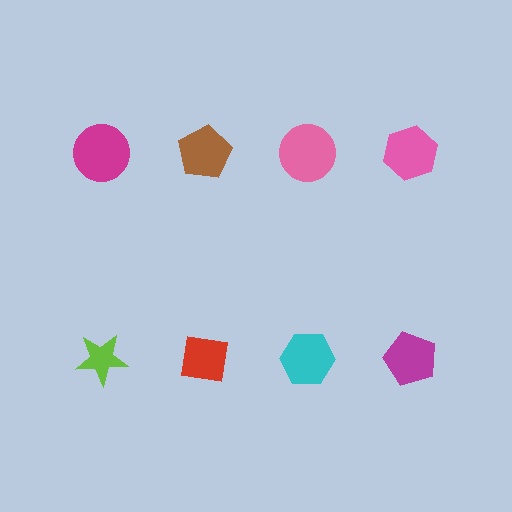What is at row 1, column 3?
A pink circle.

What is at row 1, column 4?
A pink hexagon.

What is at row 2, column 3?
A cyan hexagon.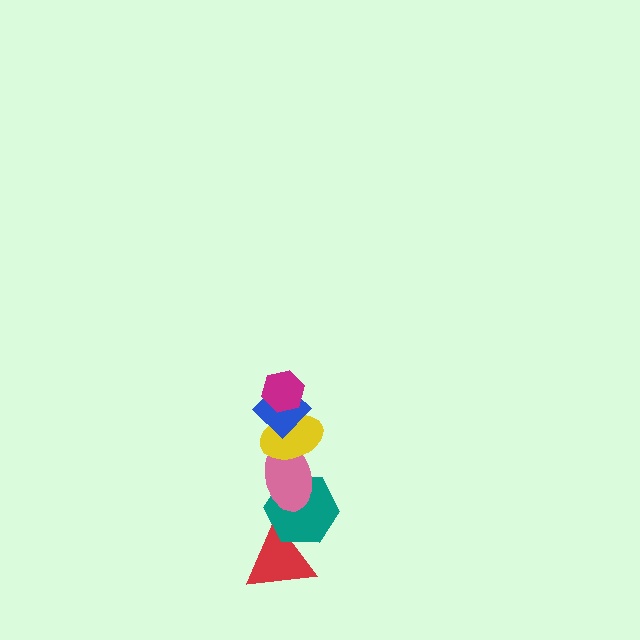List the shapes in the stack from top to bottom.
From top to bottom: the magenta hexagon, the blue diamond, the yellow ellipse, the pink ellipse, the teal hexagon, the red triangle.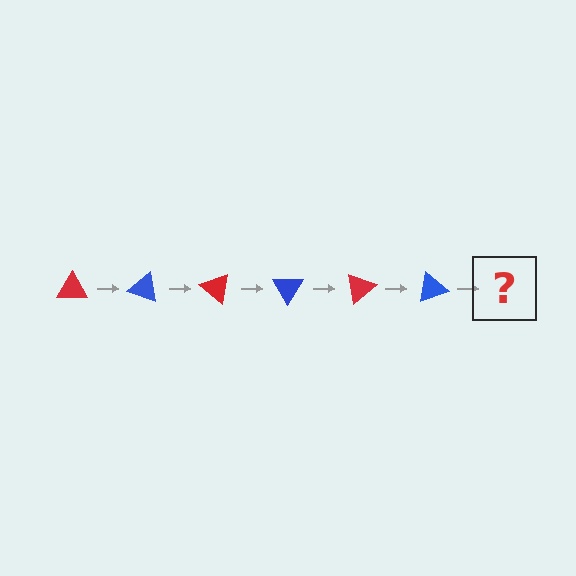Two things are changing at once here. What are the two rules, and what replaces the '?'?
The two rules are that it rotates 20 degrees each step and the color cycles through red and blue. The '?' should be a red triangle, rotated 120 degrees from the start.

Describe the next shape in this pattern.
It should be a red triangle, rotated 120 degrees from the start.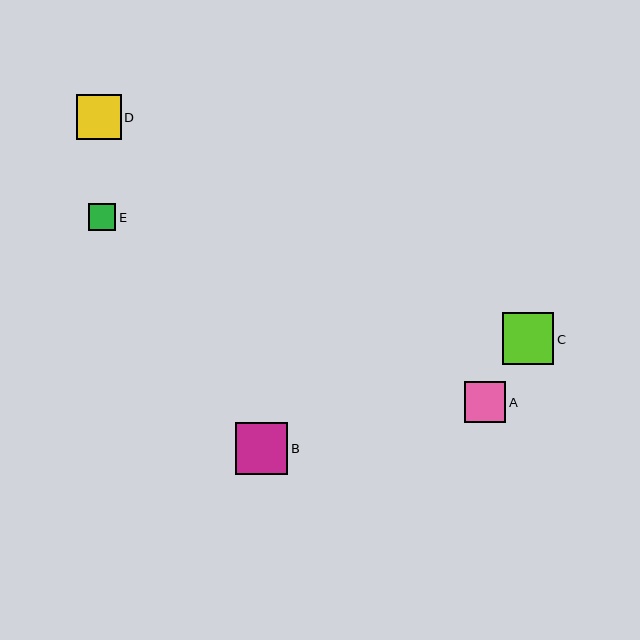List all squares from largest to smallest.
From largest to smallest: B, C, D, A, E.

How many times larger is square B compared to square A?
Square B is approximately 1.3 times the size of square A.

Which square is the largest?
Square B is the largest with a size of approximately 52 pixels.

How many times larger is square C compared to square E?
Square C is approximately 1.9 times the size of square E.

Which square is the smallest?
Square E is the smallest with a size of approximately 27 pixels.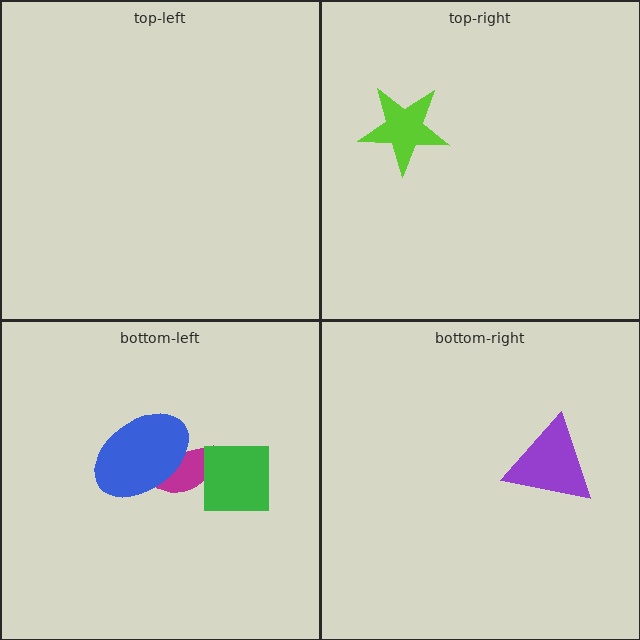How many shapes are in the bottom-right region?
1.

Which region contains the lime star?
The top-right region.